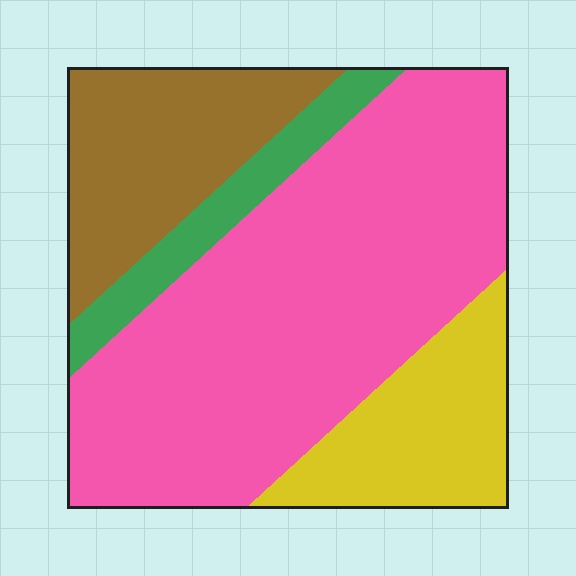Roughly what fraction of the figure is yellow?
Yellow covers about 15% of the figure.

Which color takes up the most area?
Pink, at roughly 55%.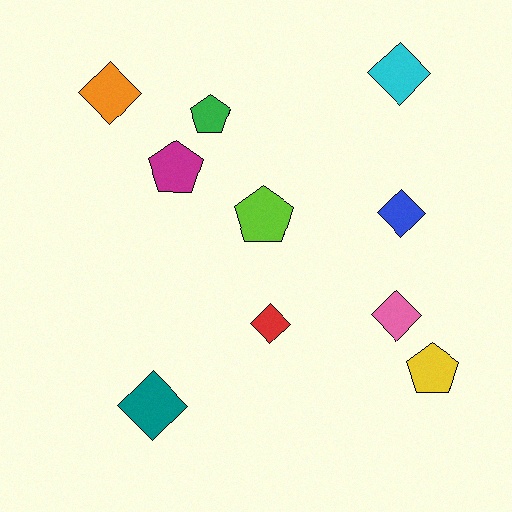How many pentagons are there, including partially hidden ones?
There are 4 pentagons.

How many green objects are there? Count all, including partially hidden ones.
There is 1 green object.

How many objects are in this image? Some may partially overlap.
There are 10 objects.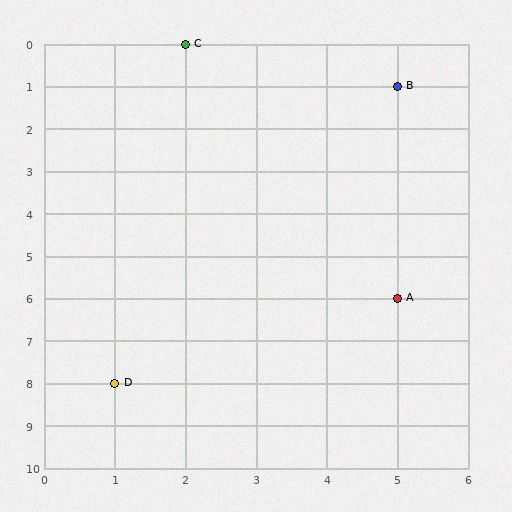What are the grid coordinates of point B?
Point B is at grid coordinates (5, 1).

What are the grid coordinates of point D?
Point D is at grid coordinates (1, 8).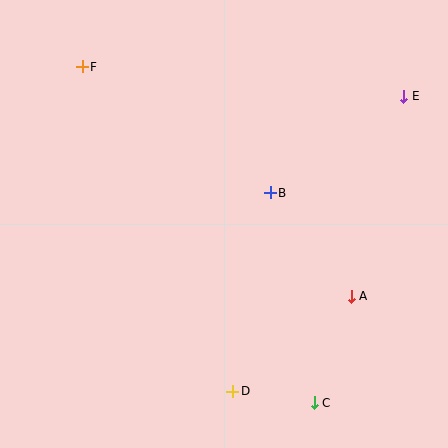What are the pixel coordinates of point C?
Point C is at (314, 403).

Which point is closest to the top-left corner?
Point F is closest to the top-left corner.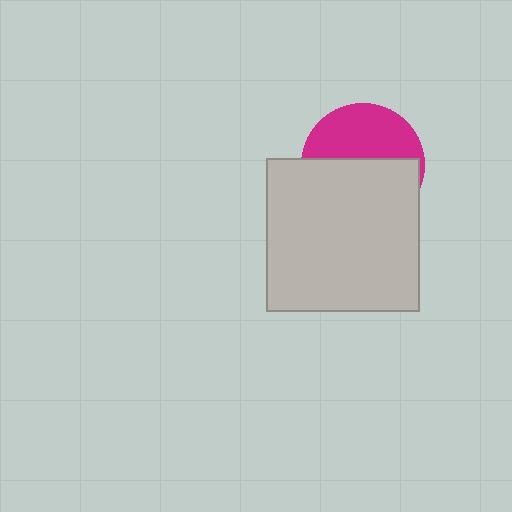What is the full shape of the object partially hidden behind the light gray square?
The partially hidden object is a magenta circle.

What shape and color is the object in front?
The object in front is a light gray square.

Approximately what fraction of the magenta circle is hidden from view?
Roughly 57% of the magenta circle is hidden behind the light gray square.